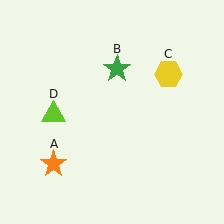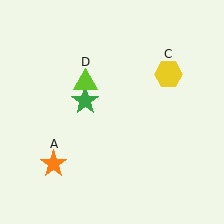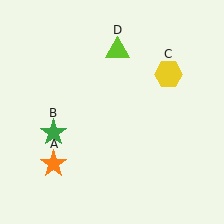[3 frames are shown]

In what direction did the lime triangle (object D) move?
The lime triangle (object D) moved up and to the right.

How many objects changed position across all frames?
2 objects changed position: green star (object B), lime triangle (object D).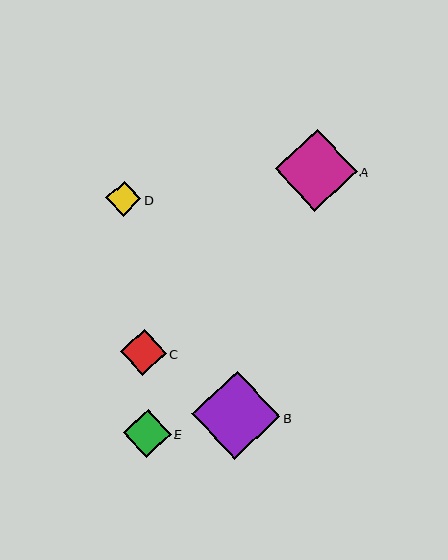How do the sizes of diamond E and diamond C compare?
Diamond E and diamond C are approximately the same size.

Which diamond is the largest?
Diamond B is the largest with a size of approximately 88 pixels.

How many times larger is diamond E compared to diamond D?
Diamond E is approximately 1.4 times the size of diamond D.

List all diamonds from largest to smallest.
From largest to smallest: B, A, E, C, D.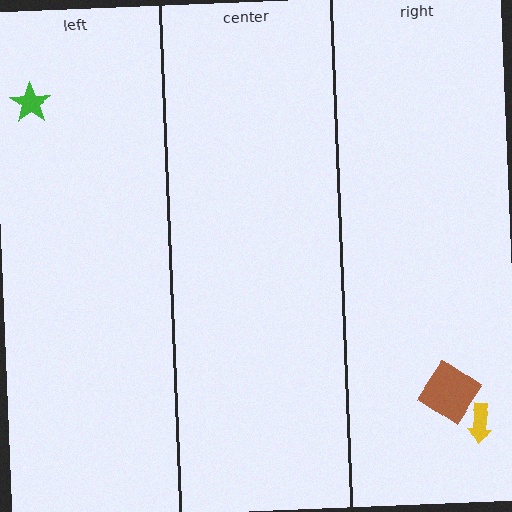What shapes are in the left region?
The green star.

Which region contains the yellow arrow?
The right region.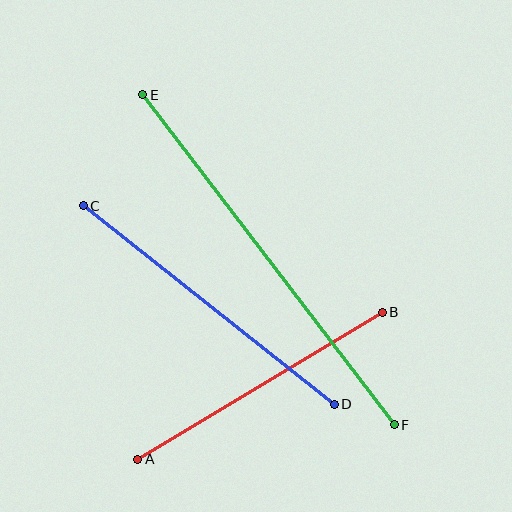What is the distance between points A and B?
The distance is approximately 285 pixels.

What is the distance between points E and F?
The distance is approximately 415 pixels.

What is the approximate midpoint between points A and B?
The midpoint is at approximately (260, 386) pixels.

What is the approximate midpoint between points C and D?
The midpoint is at approximately (209, 305) pixels.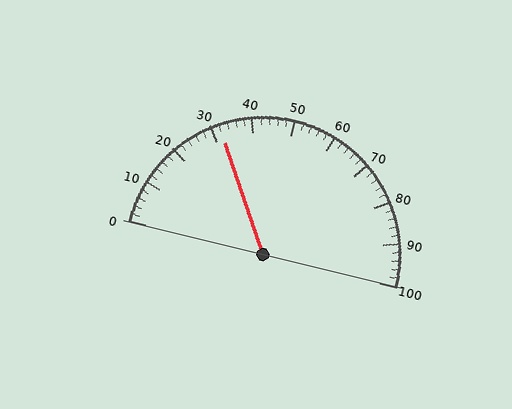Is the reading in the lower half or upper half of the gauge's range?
The reading is in the lower half of the range (0 to 100).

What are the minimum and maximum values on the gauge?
The gauge ranges from 0 to 100.